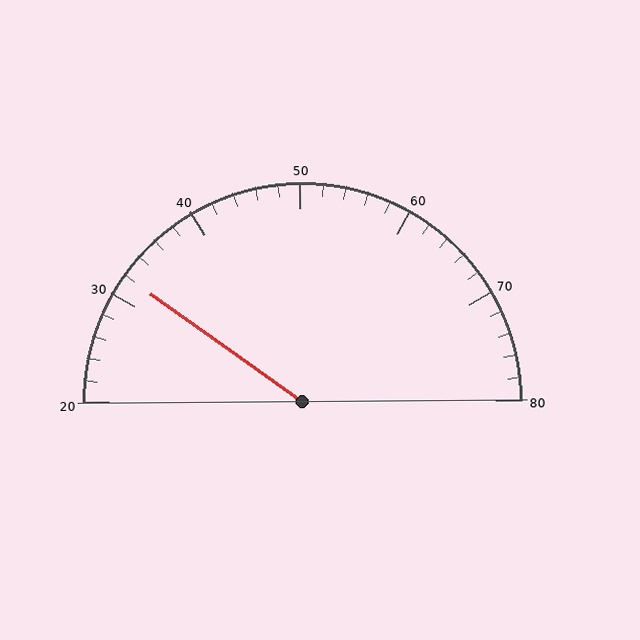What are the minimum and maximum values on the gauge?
The gauge ranges from 20 to 80.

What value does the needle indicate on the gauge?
The needle indicates approximately 32.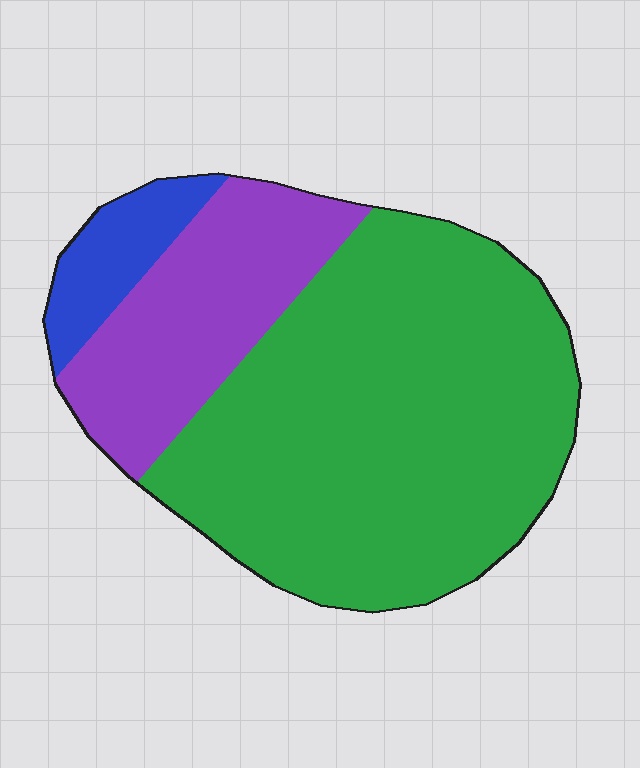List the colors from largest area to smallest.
From largest to smallest: green, purple, blue.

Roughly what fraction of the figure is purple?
Purple covers 24% of the figure.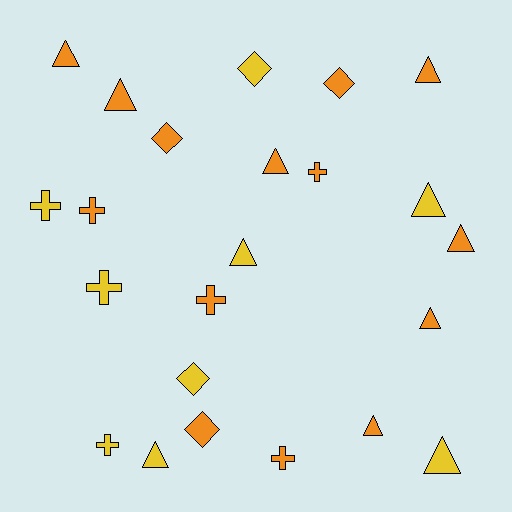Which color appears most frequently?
Orange, with 14 objects.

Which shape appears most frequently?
Triangle, with 11 objects.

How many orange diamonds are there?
There are 3 orange diamonds.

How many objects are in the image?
There are 23 objects.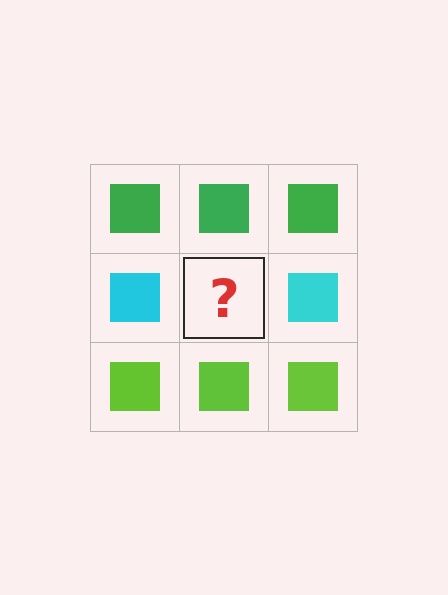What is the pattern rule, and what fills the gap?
The rule is that each row has a consistent color. The gap should be filled with a cyan square.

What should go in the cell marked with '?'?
The missing cell should contain a cyan square.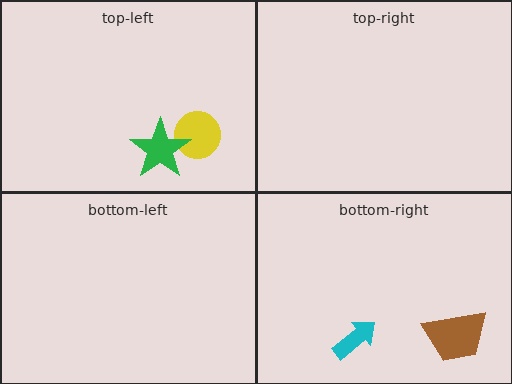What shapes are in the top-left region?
The yellow circle, the green star.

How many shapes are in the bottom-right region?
2.